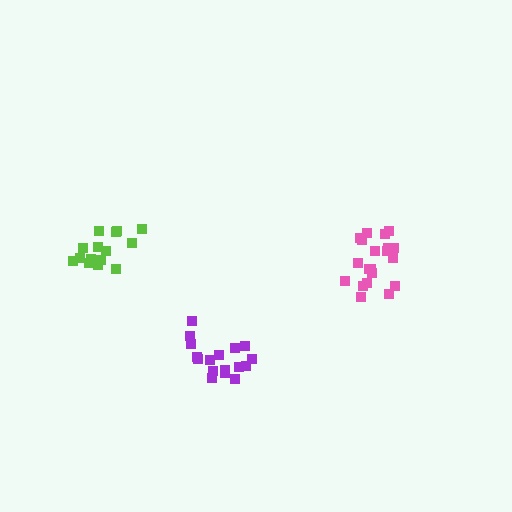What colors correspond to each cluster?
The clusters are colored: pink, lime, purple.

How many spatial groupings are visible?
There are 3 spatial groupings.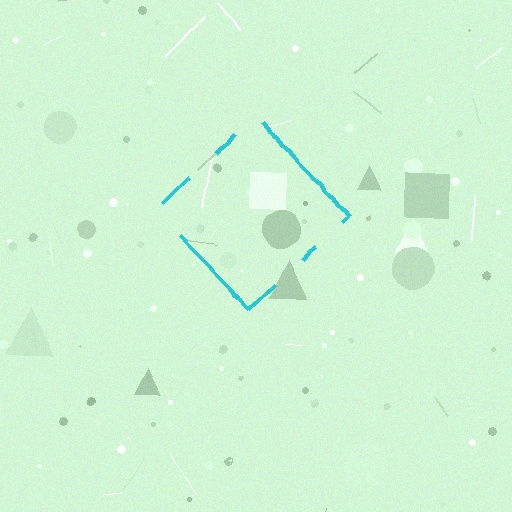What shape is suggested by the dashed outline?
The dashed outline suggests a diamond.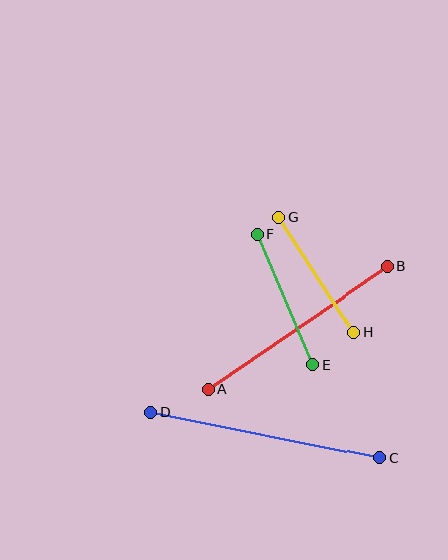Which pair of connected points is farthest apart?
Points C and D are farthest apart.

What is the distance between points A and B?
The distance is approximately 216 pixels.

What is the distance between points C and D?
The distance is approximately 234 pixels.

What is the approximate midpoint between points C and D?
The midpoint is at approximately (265, 435) pixels.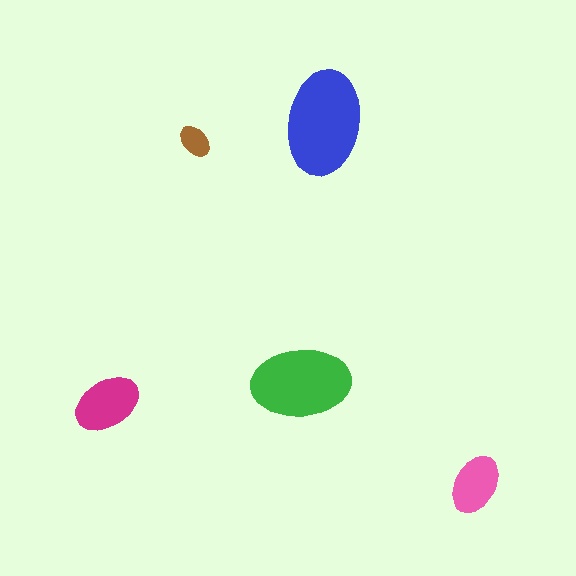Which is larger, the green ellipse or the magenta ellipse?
The green one.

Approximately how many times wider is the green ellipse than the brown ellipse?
About 3 times wider.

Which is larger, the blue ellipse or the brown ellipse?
The blue one.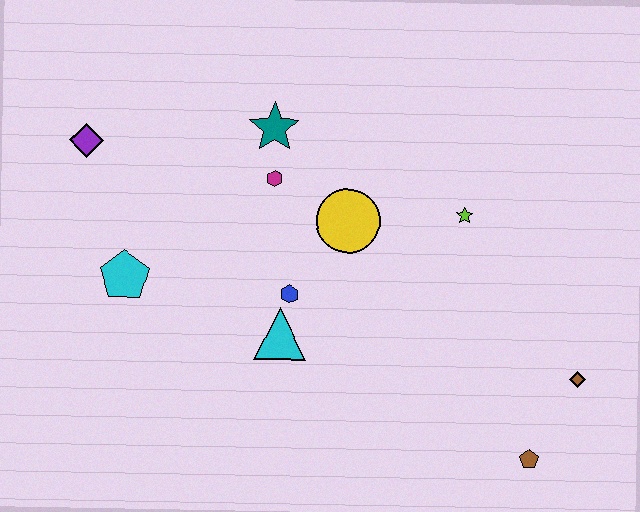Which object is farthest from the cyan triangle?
The brown diamond is farthest from the cyan triangle.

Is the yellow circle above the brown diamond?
Yes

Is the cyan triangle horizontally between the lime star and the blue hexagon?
No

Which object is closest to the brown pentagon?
The brown diamond is closest to the brown pentagon.